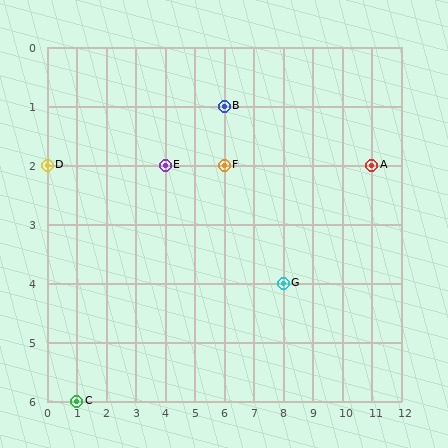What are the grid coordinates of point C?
Point C is at grid coordinates (1, 6).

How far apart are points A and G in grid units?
Points A and G are 3 columns and 2 rows apart (about 3.6 grid units diagonally).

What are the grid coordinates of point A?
Point A is at grid coordinates (11, 2).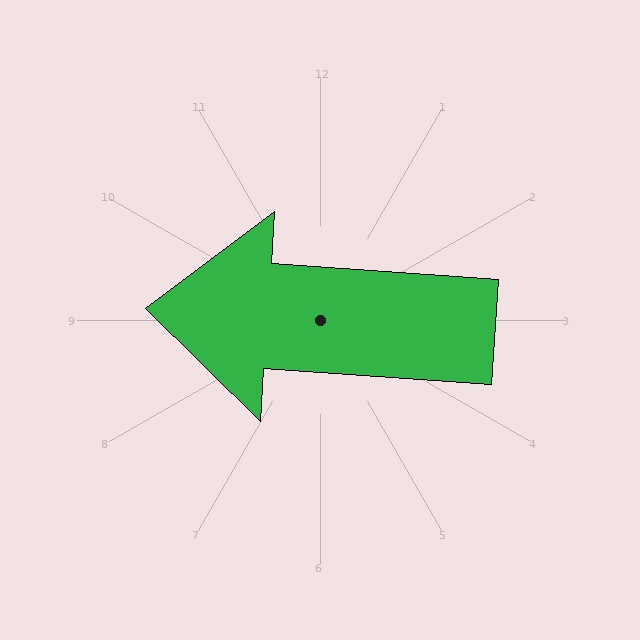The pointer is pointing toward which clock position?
Roughly 9 o'clock.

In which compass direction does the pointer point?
West.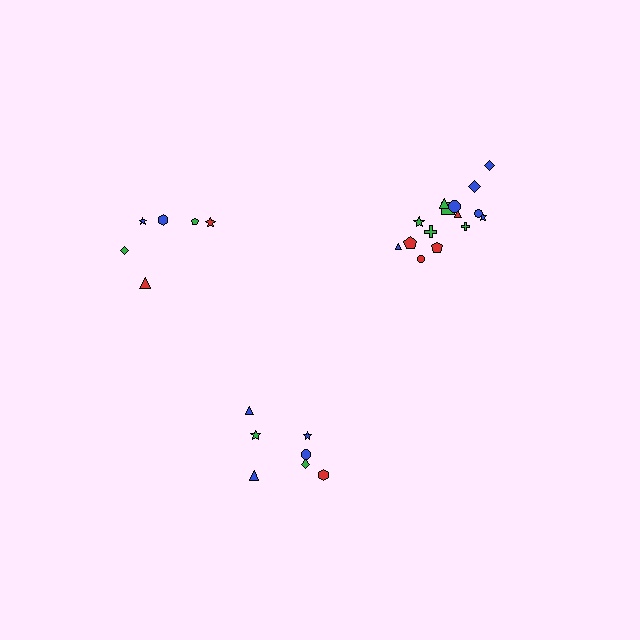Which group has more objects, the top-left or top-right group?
The top-right group.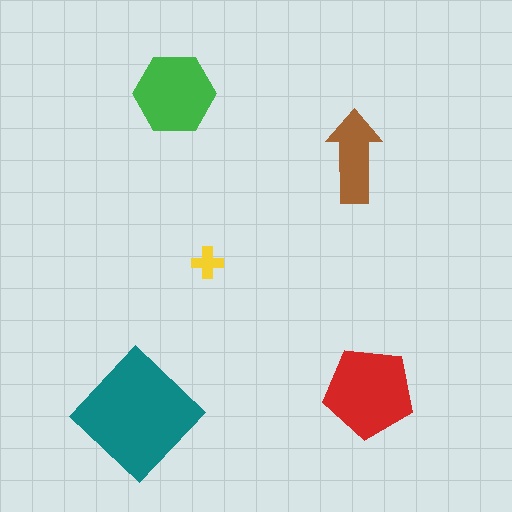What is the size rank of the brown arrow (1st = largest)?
4th.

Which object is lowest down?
The teal diamond is bottommost.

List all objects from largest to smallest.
The teal diamond, the red pentagon, the green hexagon, the brown arrow, the yellow cross.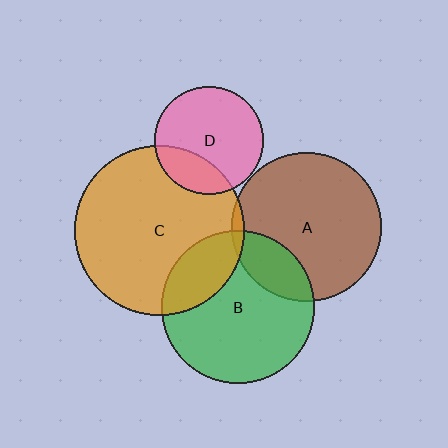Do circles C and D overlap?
Yes.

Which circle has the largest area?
Circle C (orange).